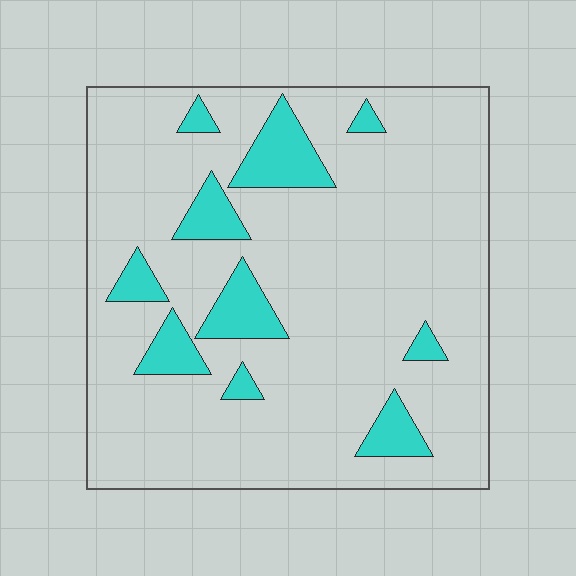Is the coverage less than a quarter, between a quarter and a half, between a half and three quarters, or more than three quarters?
Less than a quarter.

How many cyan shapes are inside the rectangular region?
10.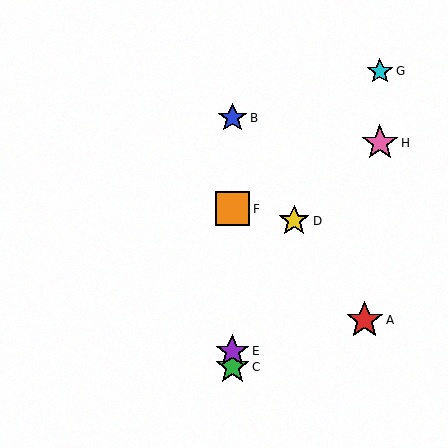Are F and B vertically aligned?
Yes, both are at x≈232.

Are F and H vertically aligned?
No, F is at x≈232 and H is at x≈380.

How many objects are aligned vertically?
4 objects (B, C, E, F) are aligned vertically.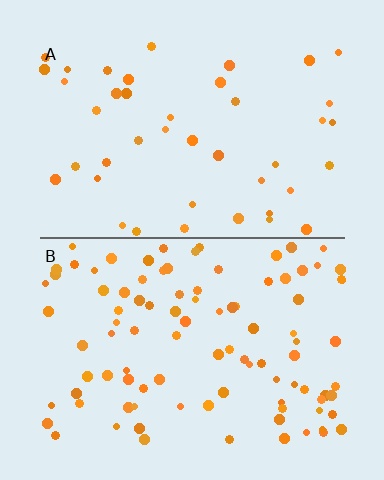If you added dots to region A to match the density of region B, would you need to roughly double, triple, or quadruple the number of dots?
Approximately double.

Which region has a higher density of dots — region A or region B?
B (the bottom).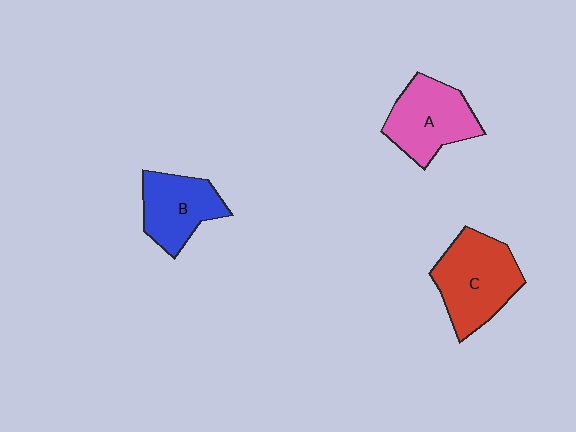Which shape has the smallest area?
Shape B (blue).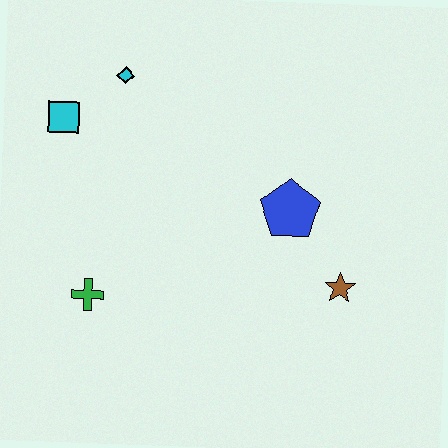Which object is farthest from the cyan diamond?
The brown star is farthest from the cyan diamond.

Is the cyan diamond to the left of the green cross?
No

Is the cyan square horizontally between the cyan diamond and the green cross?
No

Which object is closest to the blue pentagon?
The brown star is closest to the blue pentagon.